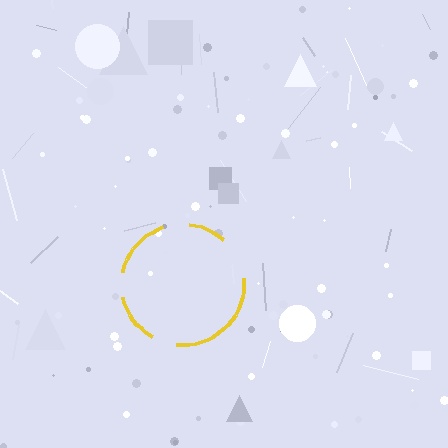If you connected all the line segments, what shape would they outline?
They would outline a circle.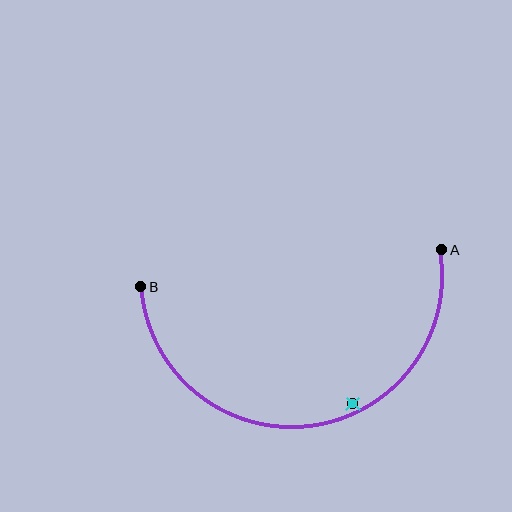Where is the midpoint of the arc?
The arc midpoint is the point on the curve farthest from the straight line joining A and B. It sits below that line.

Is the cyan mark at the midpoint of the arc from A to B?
No — the cyan mark does not lie on the arc at all. It sits slightly inside the curve.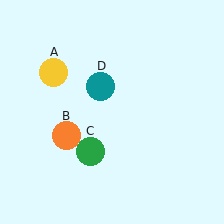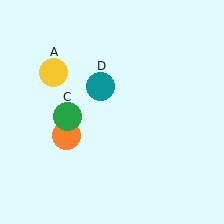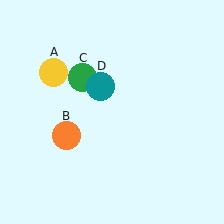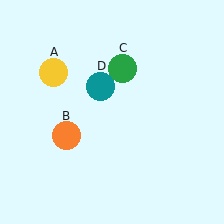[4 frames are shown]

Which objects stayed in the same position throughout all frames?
Yellow circle (object A) and orange circle (object B) and teal circle (object D) remained stationary.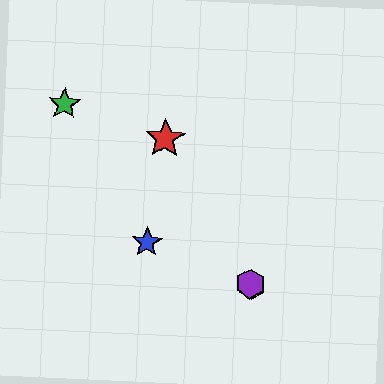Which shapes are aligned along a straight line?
The red star, the yellow hexagon, the purple hexagon are aligned along a straight line.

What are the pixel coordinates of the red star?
The red star is at (165, 139).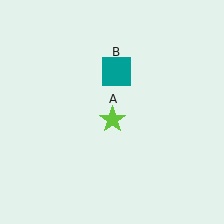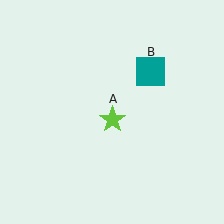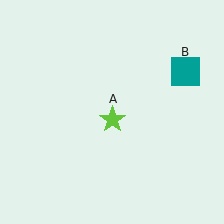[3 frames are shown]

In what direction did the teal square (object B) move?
The teal square (object B) moved right.